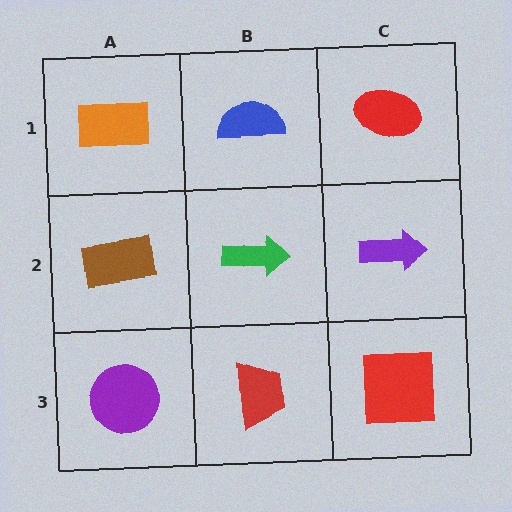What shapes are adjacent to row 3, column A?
A brown rectangle (row 2, column A), a red trapezoid (row 3, column B).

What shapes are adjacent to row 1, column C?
A purple arrow (row 2, column C), a blue semicircle (row 1, column B).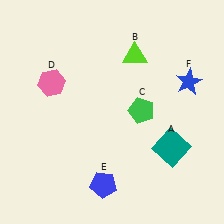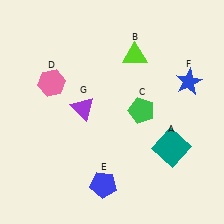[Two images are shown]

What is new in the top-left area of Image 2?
A purple triangle (G) was added in the top-left area of Image 2.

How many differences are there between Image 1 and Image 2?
There is 1 difference between the two images.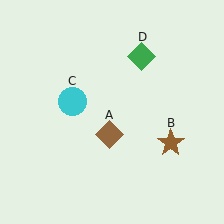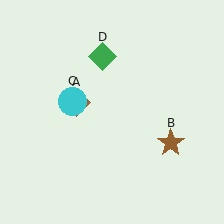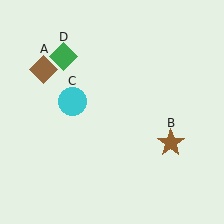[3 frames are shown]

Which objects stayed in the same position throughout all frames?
Brown star (object B) and cyan circle (object C) remained stationary.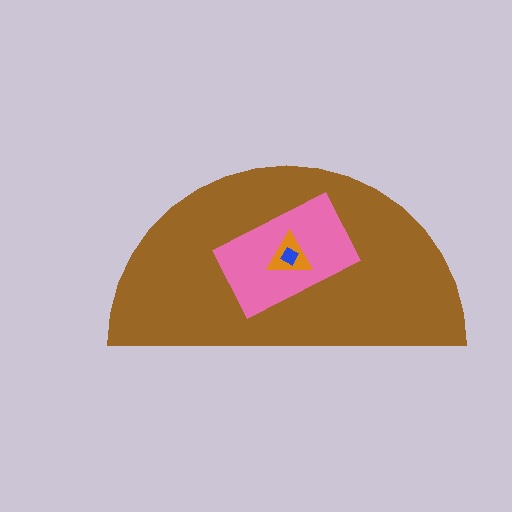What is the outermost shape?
The brown semicircle.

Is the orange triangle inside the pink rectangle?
Yes.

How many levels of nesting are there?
4.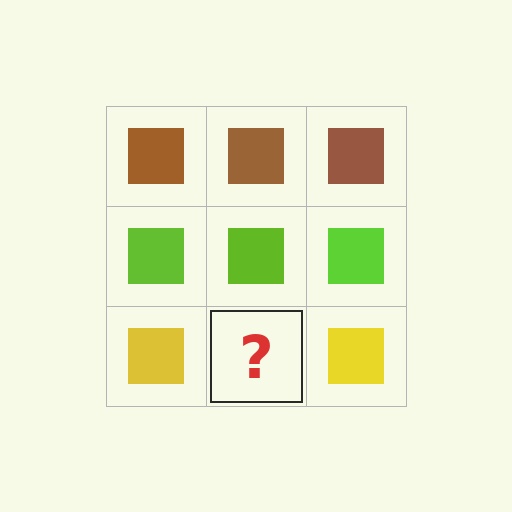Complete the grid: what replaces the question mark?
The question mark should be replaced with a yellow square.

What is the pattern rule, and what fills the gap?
The rule is that each row has a consistent color. The gap should be filled with a yellow square.